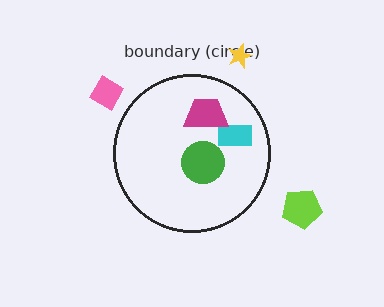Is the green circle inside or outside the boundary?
Inside.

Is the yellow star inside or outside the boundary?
Outside.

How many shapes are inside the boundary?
3 inside, 3 outside.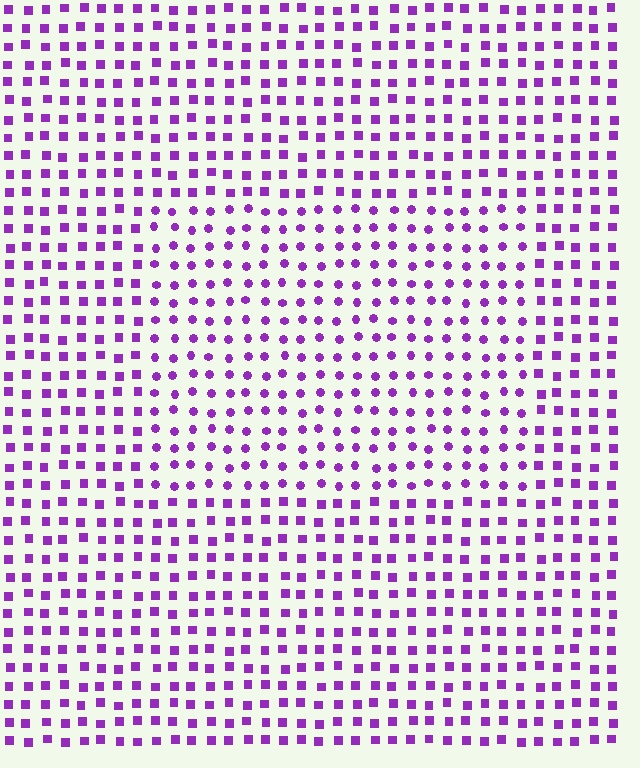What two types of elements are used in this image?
The image uses circles inside the rectangle region and squares outside it.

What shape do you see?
I see a rectangle.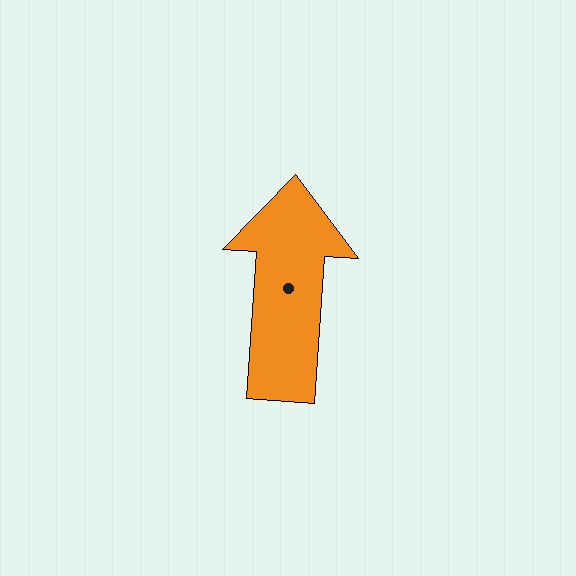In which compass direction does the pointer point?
North.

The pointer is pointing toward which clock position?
Roughly 12 o'clock.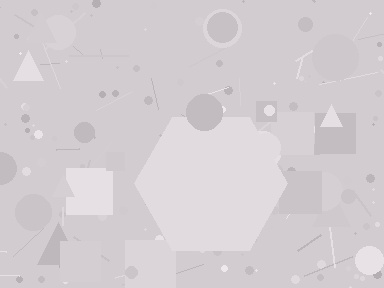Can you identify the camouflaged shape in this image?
The camouflaged shape is a hexagon.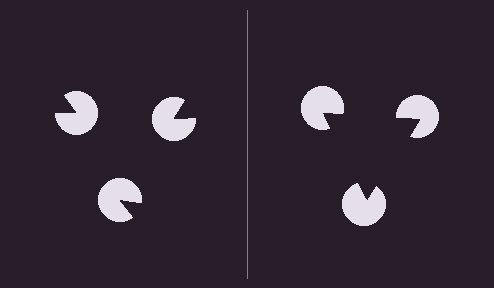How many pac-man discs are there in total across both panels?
6 — 3 on each side.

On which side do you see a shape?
An illusory triangle appears on the right side. On the left side the wedge cuts are rotated, so no coherent shape forms.